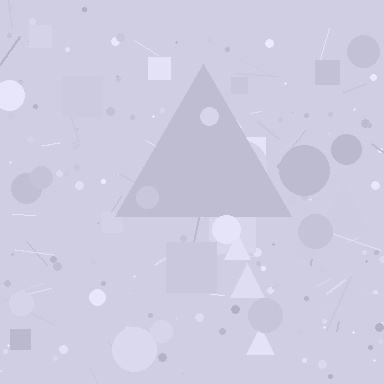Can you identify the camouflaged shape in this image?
The camouflaged shape is a triangle.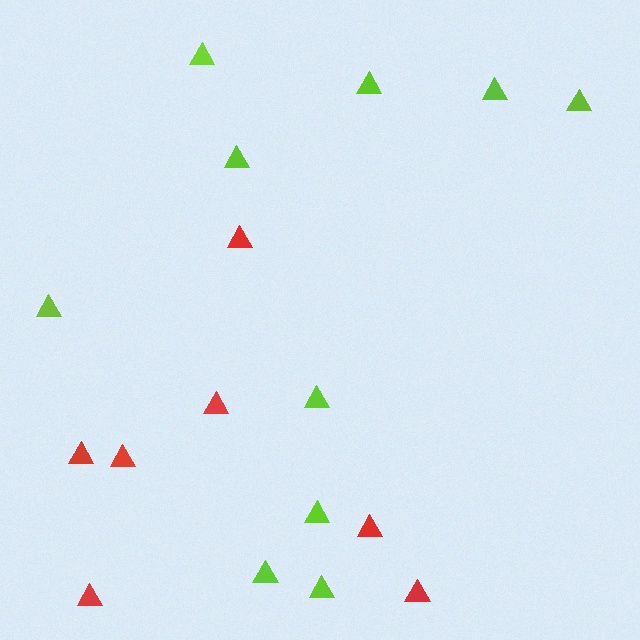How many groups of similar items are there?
There are 2 groups: one group of lime triangles (10) and one group of red triangles (7).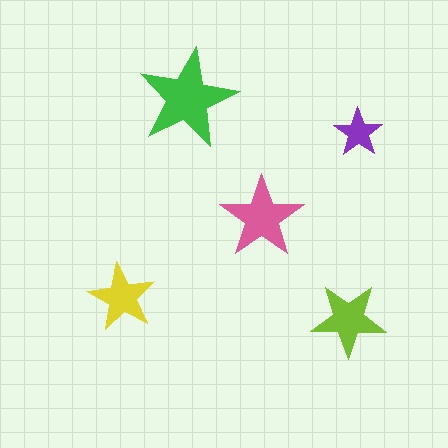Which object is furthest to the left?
The yellow star is leftmost.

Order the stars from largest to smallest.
the green one, the pink one, the lime one, the yellow one, the purple one.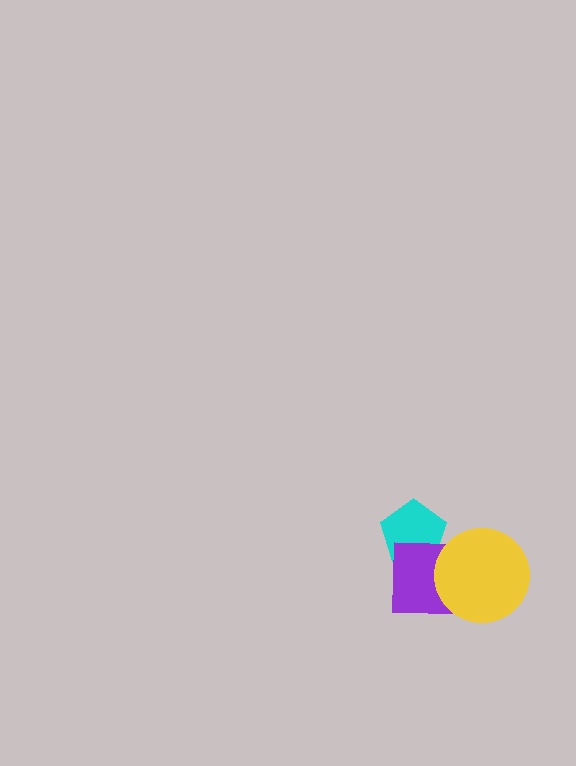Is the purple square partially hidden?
Yes, it is partially covered by another shape.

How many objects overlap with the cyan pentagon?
1 object overlaps with the cyan pentagon.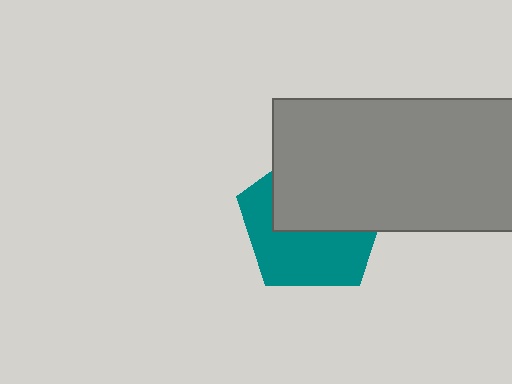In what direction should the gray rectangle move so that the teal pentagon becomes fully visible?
The gray rectangle should move up. That is the shortest direction to clear the overlap and leave the teal pentagon fully visible.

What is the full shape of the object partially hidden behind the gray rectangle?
The partially hidden object is a teal pentagon.